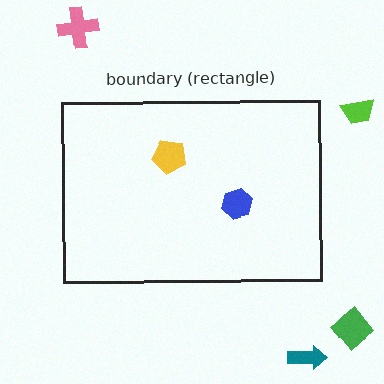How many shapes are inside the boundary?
2 inside, 4 outside.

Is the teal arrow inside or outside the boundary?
Outside.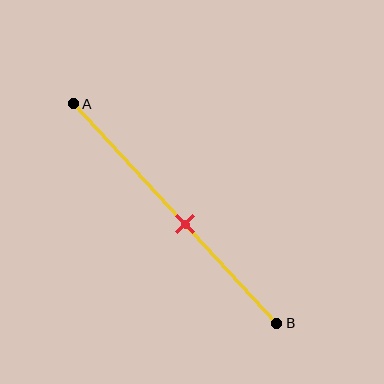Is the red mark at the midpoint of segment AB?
No, the mark is at about 55% from A, not at the 50% midpoint.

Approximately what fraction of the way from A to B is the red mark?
The red mark is approximately 55% of the way from A to B.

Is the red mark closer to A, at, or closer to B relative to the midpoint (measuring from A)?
The red mark is closer to point B than the midpoint of segment AB.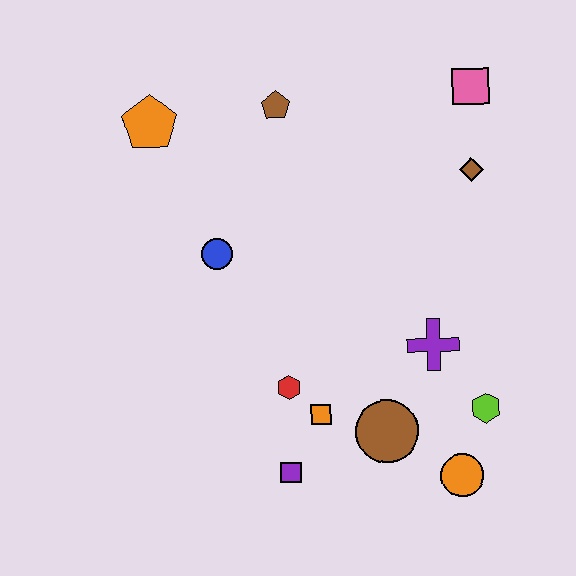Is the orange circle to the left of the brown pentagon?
No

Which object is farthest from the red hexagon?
The pink square is farthest from the red hexagon.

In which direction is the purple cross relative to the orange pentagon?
The purple cross is to the right of the orange pentagon.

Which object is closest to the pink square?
The brown diamond is closest to the pink square.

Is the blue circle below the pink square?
Yes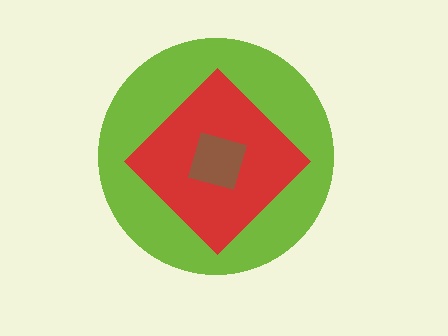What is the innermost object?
The brown square.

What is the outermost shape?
The lime circle.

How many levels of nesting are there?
3.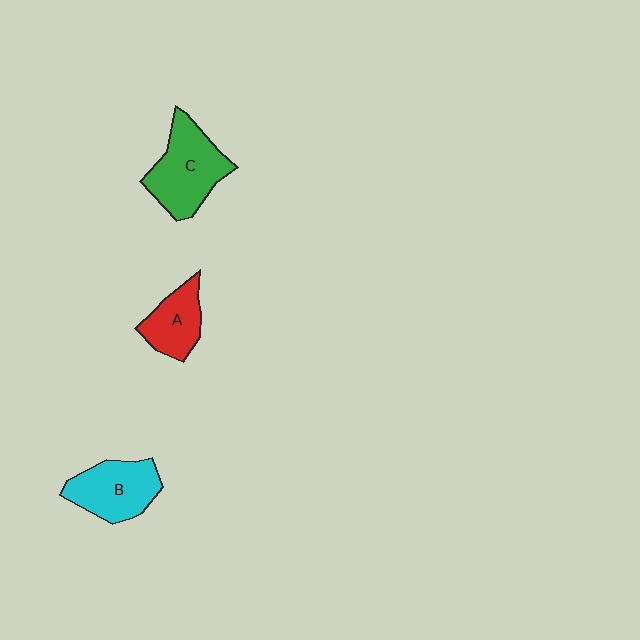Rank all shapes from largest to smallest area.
From largest to smallest: C (green), B (cyan), A (red).